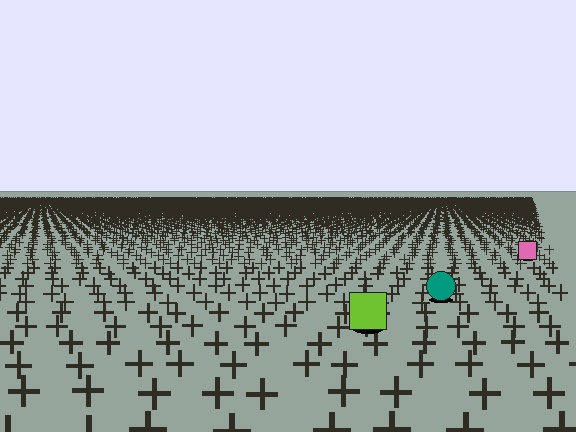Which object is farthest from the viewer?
The pink square is farthest from the viewer. It appears smaller and the ground texture around it is denser.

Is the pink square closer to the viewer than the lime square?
No. The lime square is closer — you can tell from the texture gradient: the ground texture is coarser near it.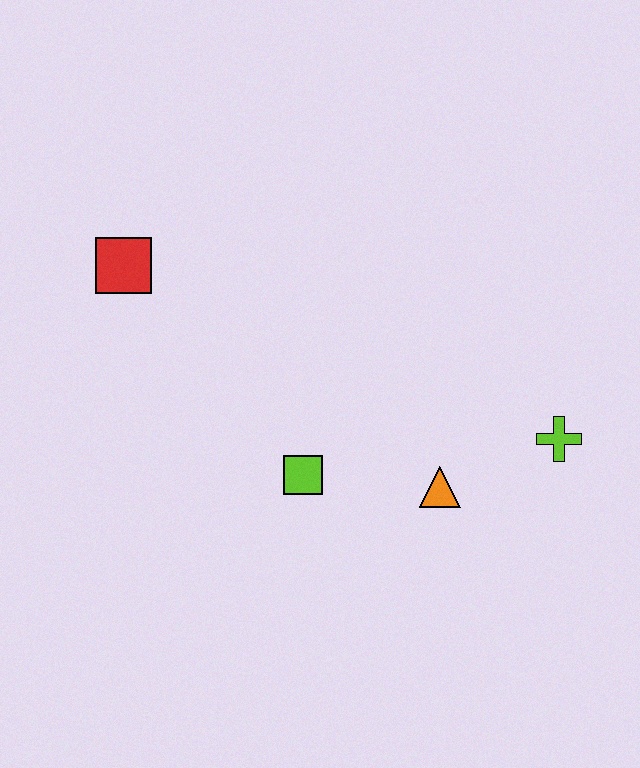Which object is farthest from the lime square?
The red square is farthest from the lime square.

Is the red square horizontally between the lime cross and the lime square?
No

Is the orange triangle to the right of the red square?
Yes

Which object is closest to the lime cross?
The orange triangle is closest to the lime cross.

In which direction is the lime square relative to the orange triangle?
The lime square is to the left of the orange triangle.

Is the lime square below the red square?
Yes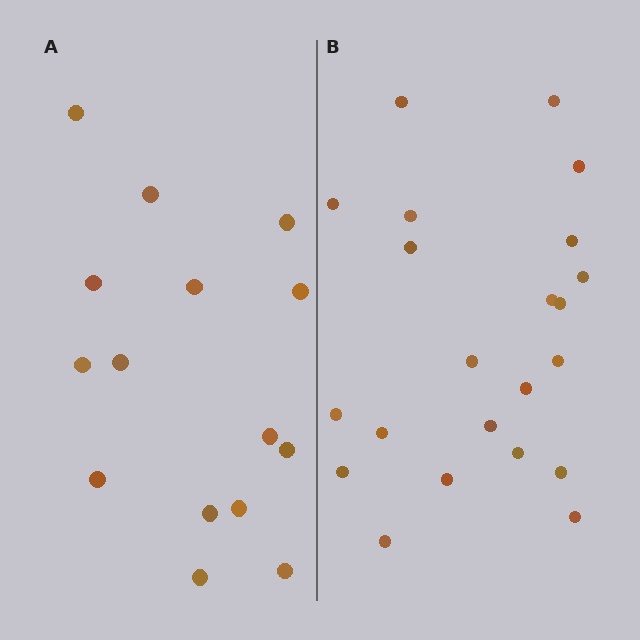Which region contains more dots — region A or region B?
Region B (the right region) has more dots.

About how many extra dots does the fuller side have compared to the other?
Region B has roughly 8 or so more dots than region A.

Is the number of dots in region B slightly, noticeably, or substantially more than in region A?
Region B has substantially more. The ratio is roughly 1.5 to 1.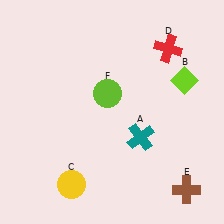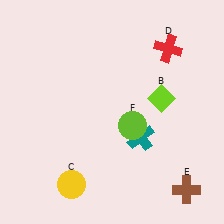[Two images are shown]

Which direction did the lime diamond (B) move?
The lime diamond (B) moved left.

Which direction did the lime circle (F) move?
The lime circle (F) moved down.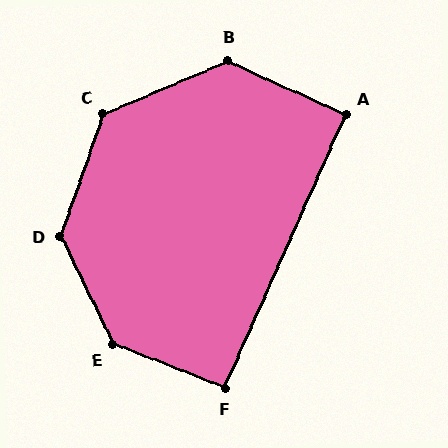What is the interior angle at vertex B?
Approximately 132 degrees (obtuse).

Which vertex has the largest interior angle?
E, at approximately 137 degrees.